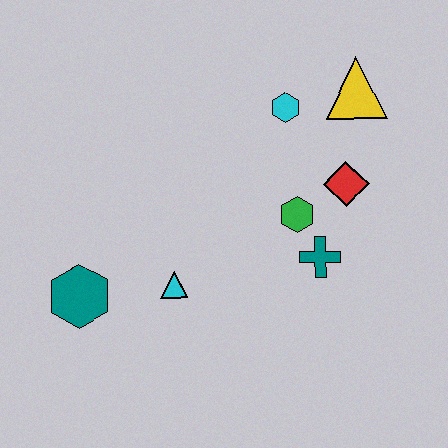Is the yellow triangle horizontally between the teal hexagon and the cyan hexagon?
No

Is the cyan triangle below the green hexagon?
Yes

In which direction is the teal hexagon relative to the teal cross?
The teal hexagon is to the left of the teal cross.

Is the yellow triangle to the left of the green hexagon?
No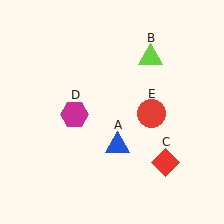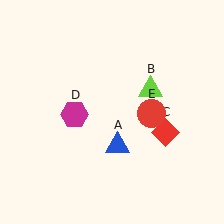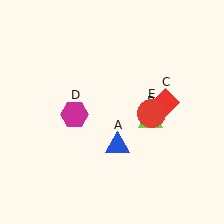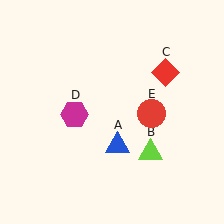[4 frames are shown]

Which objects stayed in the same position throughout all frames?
Blue triangle (object A) and magenta hexagon (object D) and red circle (object E) remained stationary.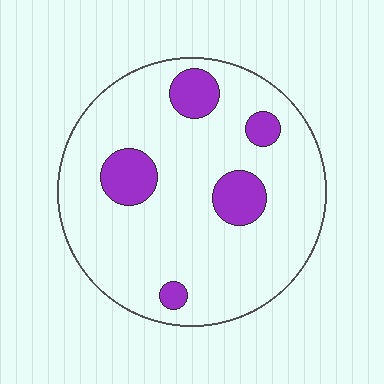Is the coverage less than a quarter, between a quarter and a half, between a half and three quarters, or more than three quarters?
Less than a quarter.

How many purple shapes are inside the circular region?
5.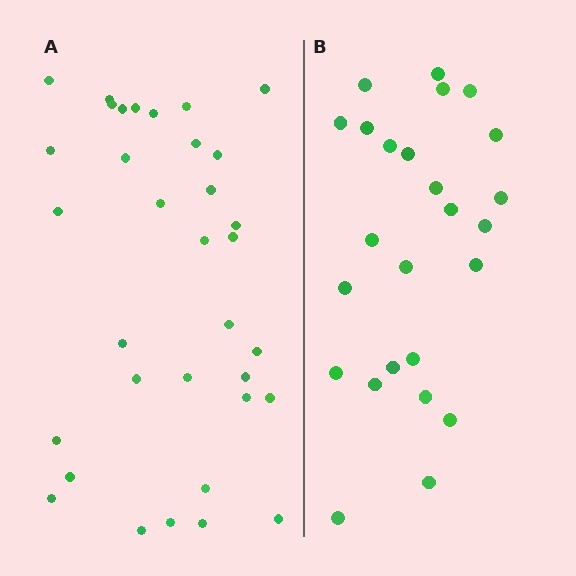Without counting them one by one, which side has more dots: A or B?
Region A (the left region) has more dots.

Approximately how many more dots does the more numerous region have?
Region A has roughly 8 or so more dots than region B.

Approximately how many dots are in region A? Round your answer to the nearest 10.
About 30 dots. (The exact count is 34, which rounds to 30.)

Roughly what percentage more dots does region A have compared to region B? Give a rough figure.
About 35% more.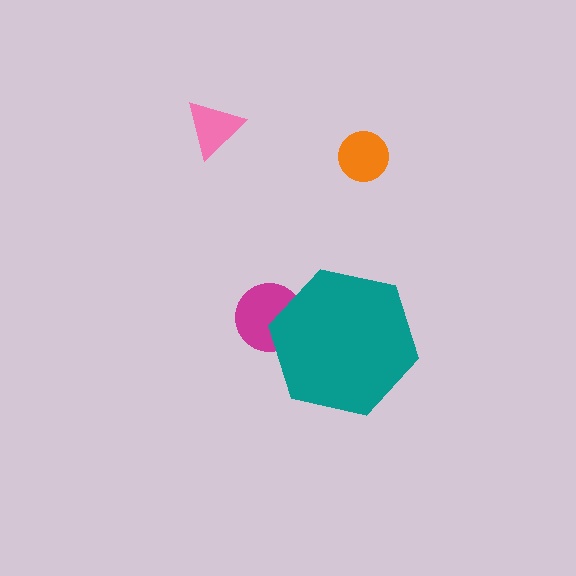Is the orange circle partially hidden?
No, the orange circle is fully visible.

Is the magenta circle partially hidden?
Yes, the magenta circle is partially hidden behind the teal hexagon.